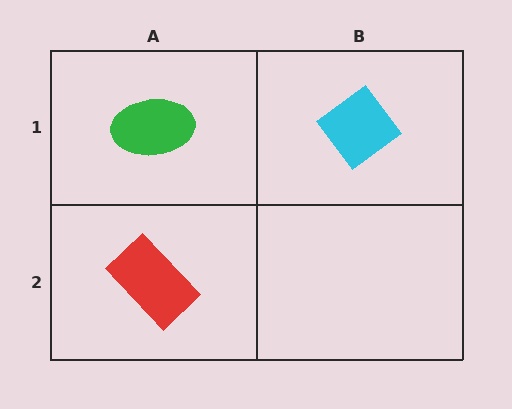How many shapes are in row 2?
1 shape.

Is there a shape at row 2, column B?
No, that cell is empty.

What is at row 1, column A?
A green ellipse.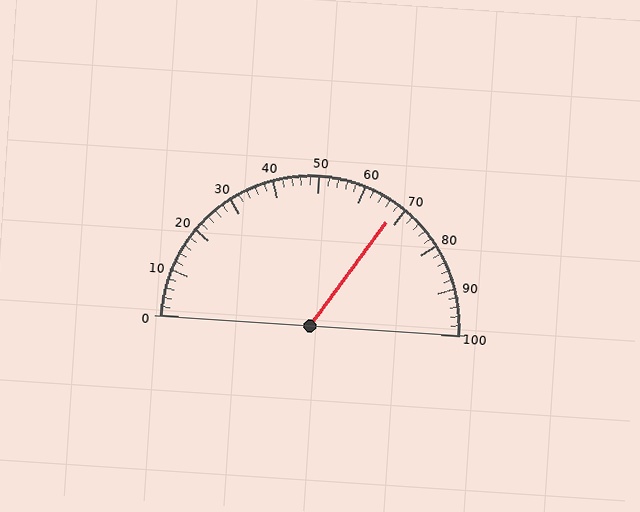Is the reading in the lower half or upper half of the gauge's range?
The reading is in the upper half of the range (0 to 100).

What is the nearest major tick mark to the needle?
The nearest major tick mark is 70.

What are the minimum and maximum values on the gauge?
The gauge ranges from 0 to 100.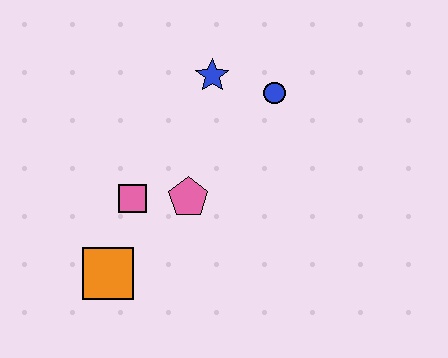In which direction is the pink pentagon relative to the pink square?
The pink pentagon is to the right of the pink square.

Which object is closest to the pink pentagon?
The pink square is closest to the pink pentagon.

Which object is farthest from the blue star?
The orange square is farthest from the blue star.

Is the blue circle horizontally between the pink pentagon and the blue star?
No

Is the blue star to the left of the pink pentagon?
No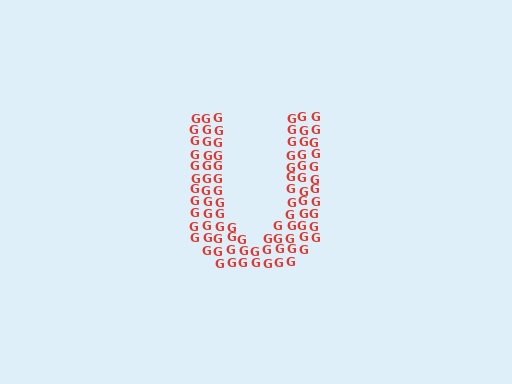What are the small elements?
The small elements are letter G's.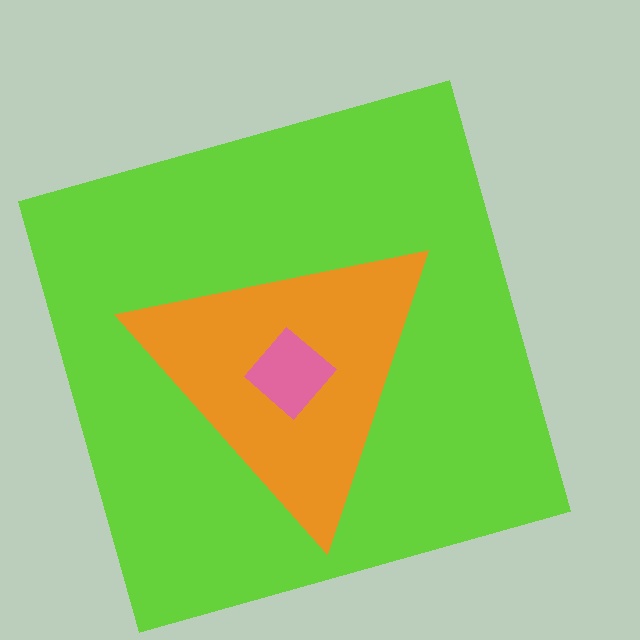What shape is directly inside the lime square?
The orange triangle.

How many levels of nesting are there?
3.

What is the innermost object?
The pink diamond.